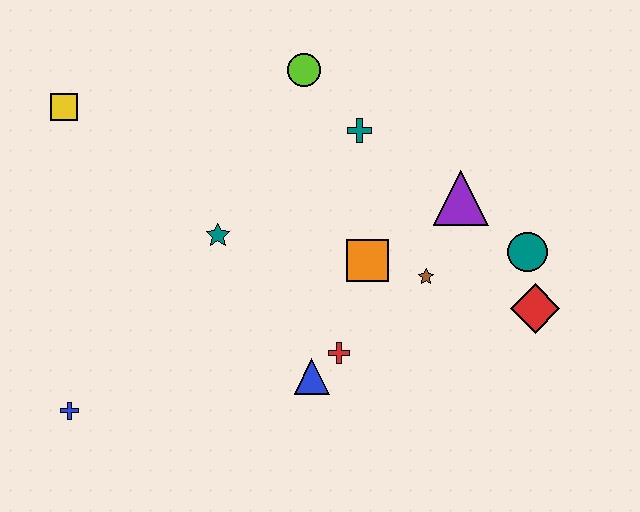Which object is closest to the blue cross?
The teal star is closest to the blue cross.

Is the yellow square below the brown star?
No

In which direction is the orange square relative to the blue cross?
The orange square is to the right of the blue cross.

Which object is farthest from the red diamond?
The yellow square is farthest from the red diamond.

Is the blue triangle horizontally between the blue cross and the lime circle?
No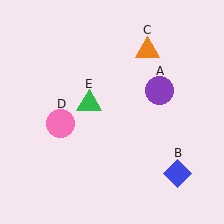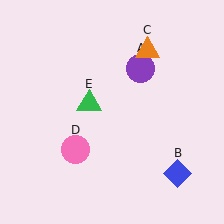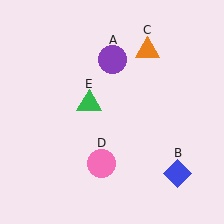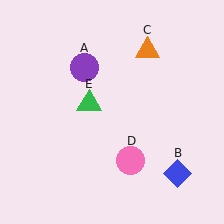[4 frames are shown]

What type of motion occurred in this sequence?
The purple circle (object A), pink circle (object D) rotated counterclockwise around the center of the scene.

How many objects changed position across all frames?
2 objects changed position: purple circle (object A), pink circle (object D).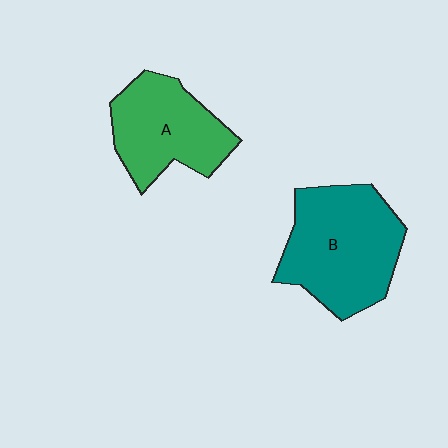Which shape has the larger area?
Shape B (teal).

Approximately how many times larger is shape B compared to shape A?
Approximately 1.3 times.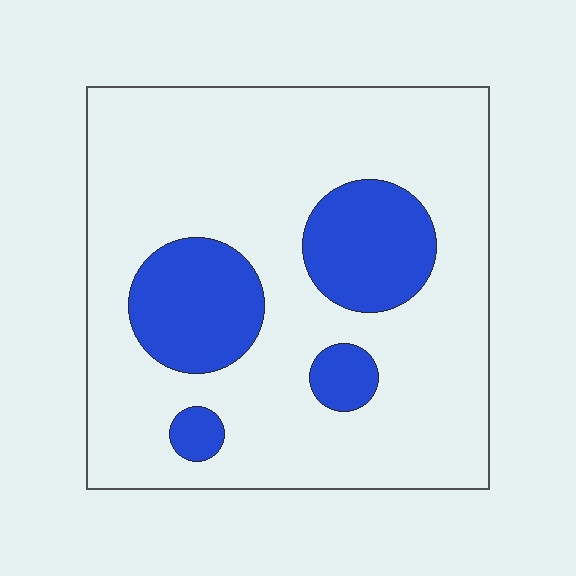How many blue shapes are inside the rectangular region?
4.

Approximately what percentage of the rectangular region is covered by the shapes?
Approximately 20%.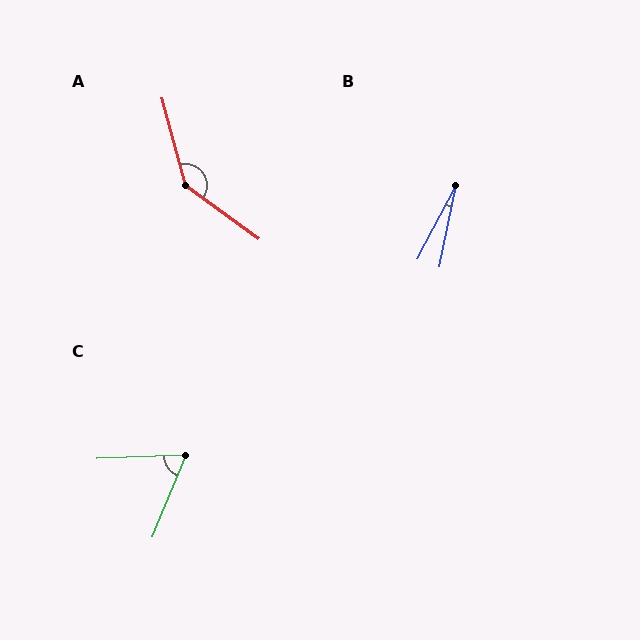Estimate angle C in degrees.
Approximately 65 degrees.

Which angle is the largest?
A, at approximately 141 degrees.